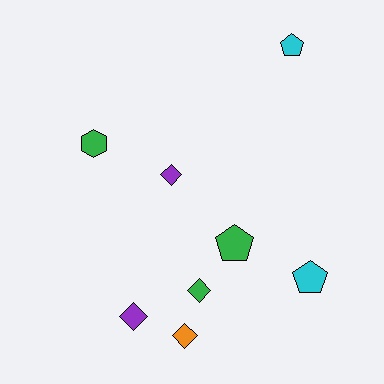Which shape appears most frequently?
Diamond, with 4 objects.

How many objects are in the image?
There are 8 objects.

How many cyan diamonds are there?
There are no cyan diamonds.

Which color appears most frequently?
Green, with 3 objects.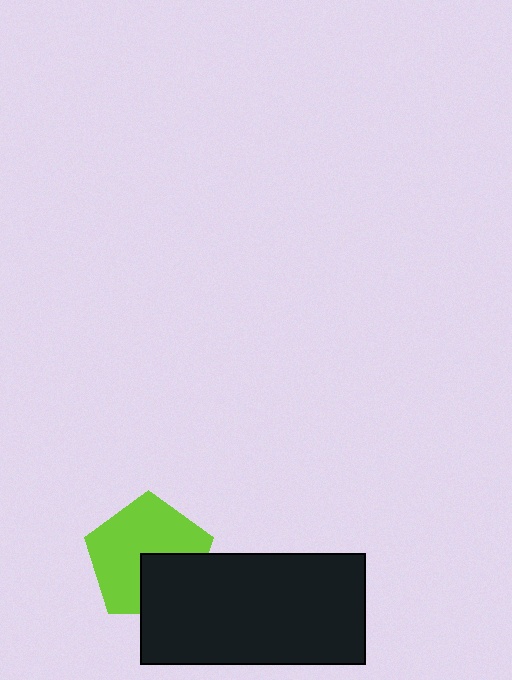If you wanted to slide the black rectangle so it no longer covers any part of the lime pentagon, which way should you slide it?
Slide it toward the lower-right — that is the most direct way to separate the two shapes.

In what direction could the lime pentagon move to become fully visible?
The lime pentagon could move toward the upper-left. That would shift it out from behind the black rectangle entirely.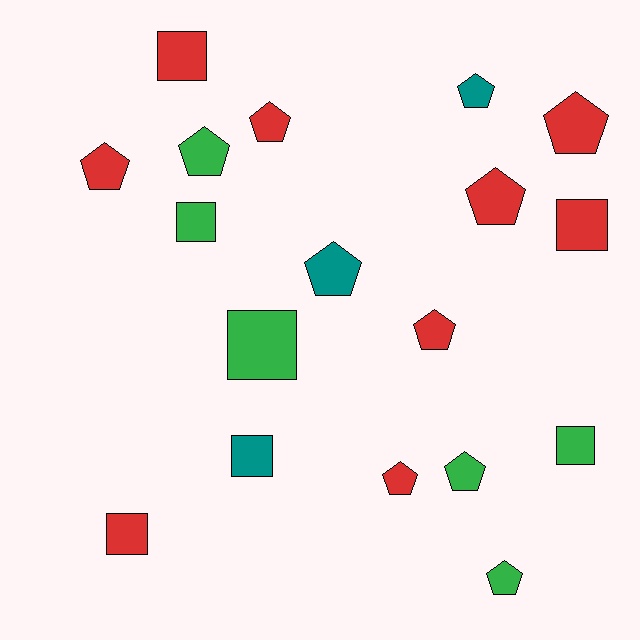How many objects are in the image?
There are 18 objects.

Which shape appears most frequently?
Pentagon, with 11 objects.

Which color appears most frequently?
Red, with 9 objects.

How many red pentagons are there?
There are 6 red pentagons.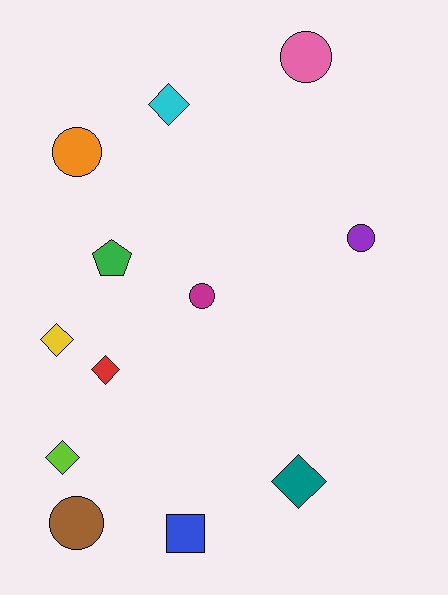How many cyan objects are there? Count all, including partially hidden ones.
There is 1 cyan object.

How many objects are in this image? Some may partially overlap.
There are 12 objects.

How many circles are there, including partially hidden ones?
There are 5 circles.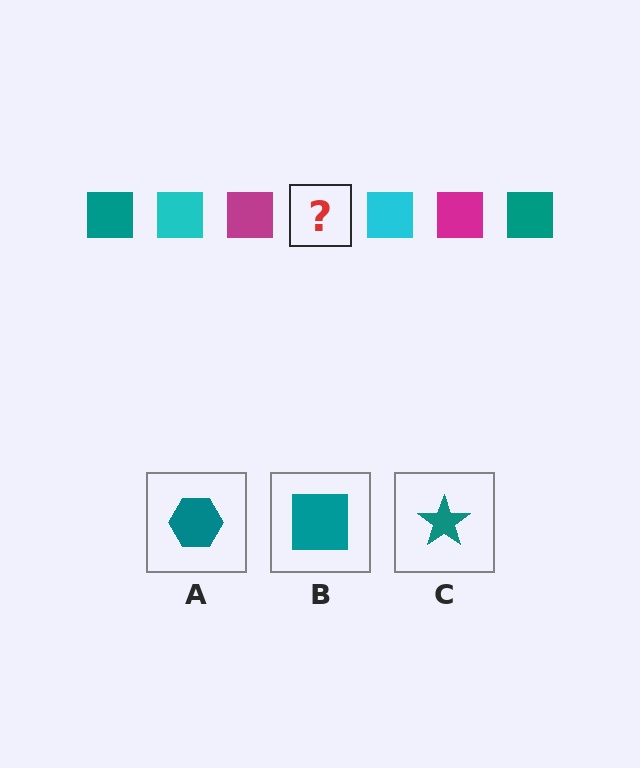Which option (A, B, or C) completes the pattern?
B.